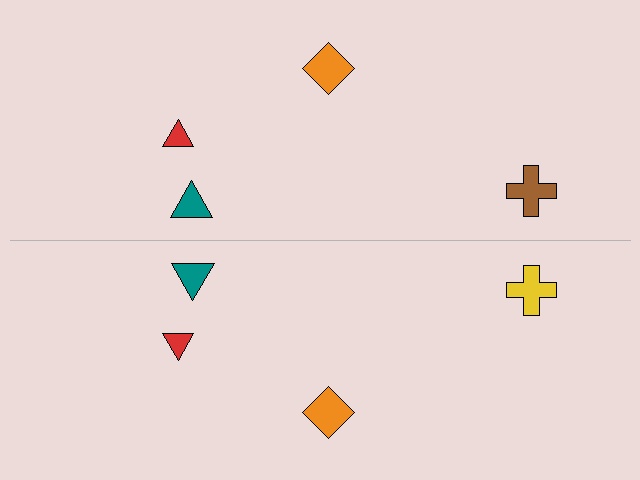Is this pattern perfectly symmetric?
No, the pattern is not perfectly symmetric. The yellow cross on the bottom side breaks the symmetry — its mirror counterpart is brown.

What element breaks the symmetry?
The yellow cross on the bottom side breaks the symmetry — its mirror counterpart is brown.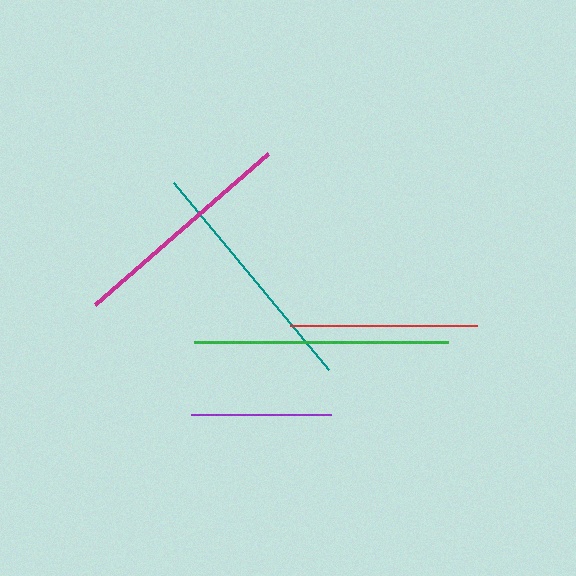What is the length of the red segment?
The red segment is approximately 187 pixels long.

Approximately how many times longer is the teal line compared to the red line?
The teal line is approximately 1.3 times the length of the red line.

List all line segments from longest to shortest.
From longest to shortest: green, teal, magenta, red, purple.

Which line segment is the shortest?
The purple line is the shortest at approximately 140 pixels.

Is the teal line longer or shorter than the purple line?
The teal line is longer than the purple line.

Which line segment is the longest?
The green line is the longest at approximately 254 pixels.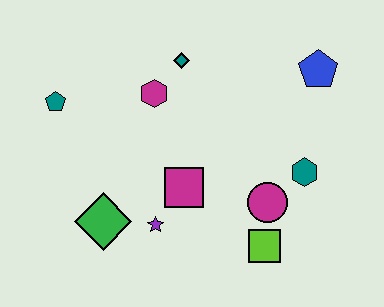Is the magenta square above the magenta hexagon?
No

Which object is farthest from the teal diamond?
The lime square is farthest from the teal diamond.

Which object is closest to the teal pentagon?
The magenta hexagon is closest to the teal pentagon.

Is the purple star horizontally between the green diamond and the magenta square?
Yes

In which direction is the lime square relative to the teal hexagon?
The lime square is below the teal hexagon.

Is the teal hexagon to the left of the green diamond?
No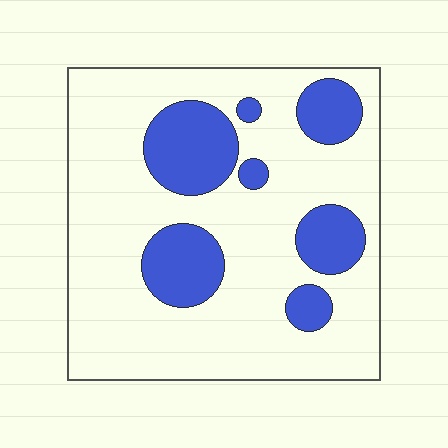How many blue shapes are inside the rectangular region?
7.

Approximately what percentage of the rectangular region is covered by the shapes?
Approximately 25%.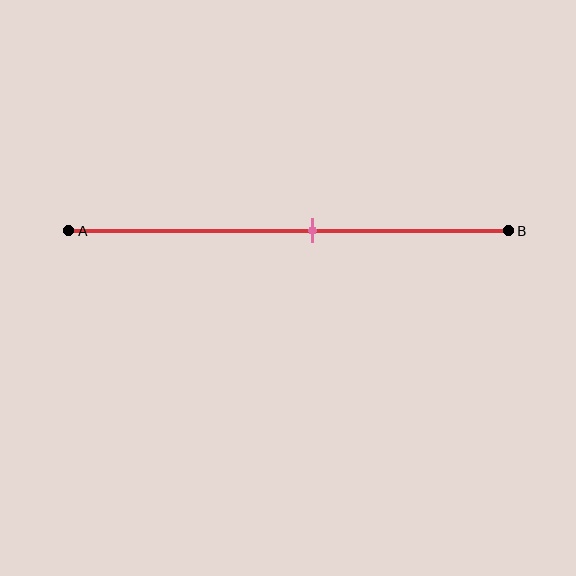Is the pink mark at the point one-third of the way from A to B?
No, the mark is at about 55% from A, not at the 33% one-third point.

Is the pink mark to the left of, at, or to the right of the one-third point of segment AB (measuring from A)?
The pink mark is to the right of the one-third point of segment AB.